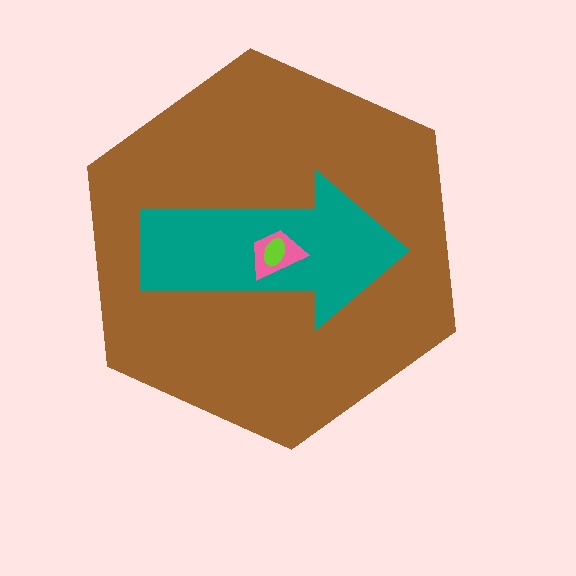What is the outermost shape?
The brown hexagon.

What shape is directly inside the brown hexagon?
The teal arrow.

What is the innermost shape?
The lime ellipse.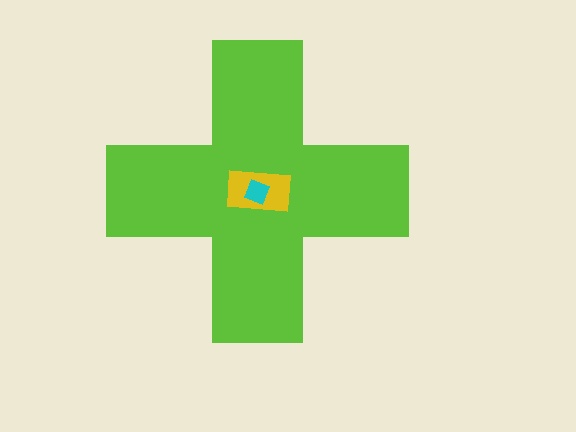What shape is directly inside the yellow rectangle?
The cyan diamond.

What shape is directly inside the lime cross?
The yellow rectangle.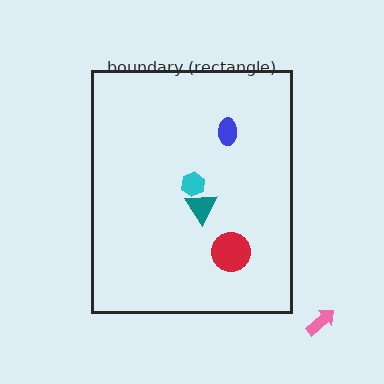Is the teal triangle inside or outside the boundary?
Inside.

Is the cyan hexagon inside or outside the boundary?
Inside.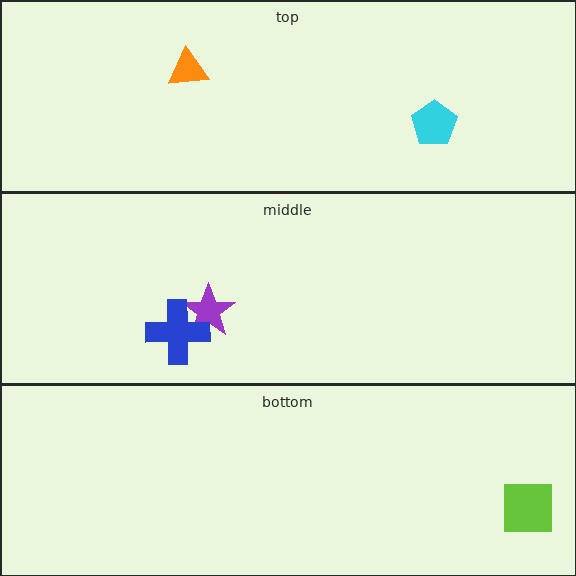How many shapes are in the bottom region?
1.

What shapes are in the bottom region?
The lime square.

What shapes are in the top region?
The orange triangle, the cyan pentagon.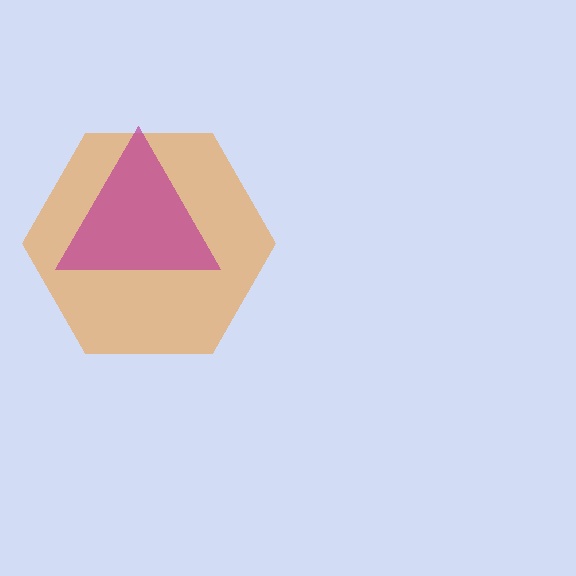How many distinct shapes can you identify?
There are 2 distinct shapes: an orange hexagon, a magenta triangle.